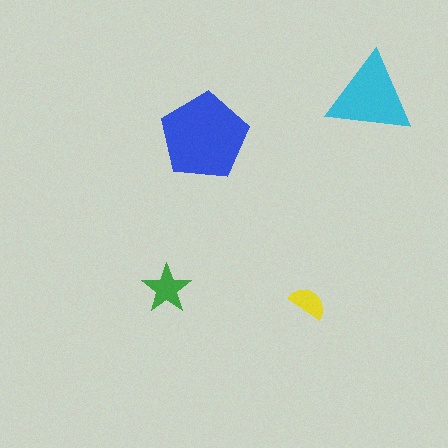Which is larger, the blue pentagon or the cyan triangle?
The blue pentagon.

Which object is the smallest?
The yellow semicircle.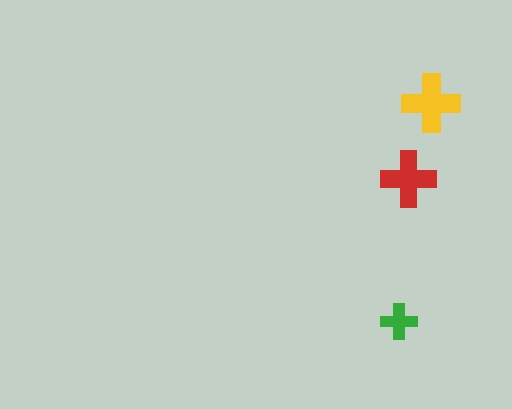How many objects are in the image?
There are 3 objects in the image.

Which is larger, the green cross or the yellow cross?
The yellow one.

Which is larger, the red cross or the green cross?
The red one.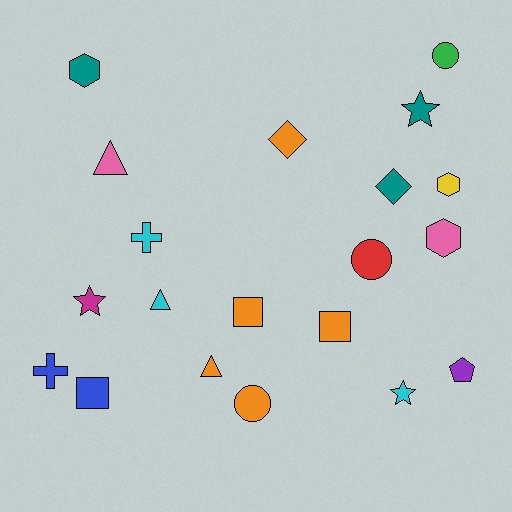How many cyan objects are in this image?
There are 3 cyan objects.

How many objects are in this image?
There are 20 objects.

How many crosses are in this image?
There are 2 crosses.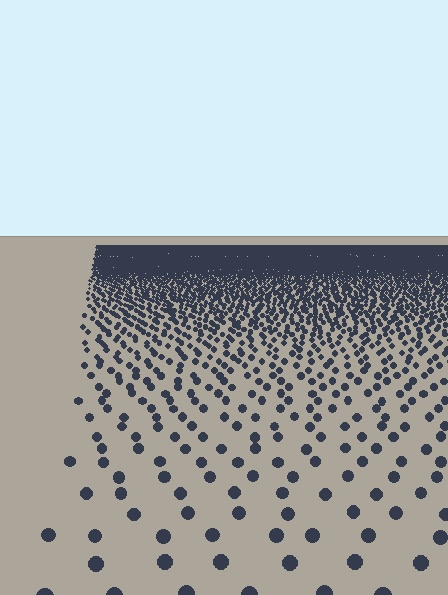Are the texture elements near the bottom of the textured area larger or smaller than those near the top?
Larger. Near the bottom, elements are closer to the viewer and appear at a bigger on-screen size.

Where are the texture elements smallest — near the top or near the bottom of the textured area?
Near the top.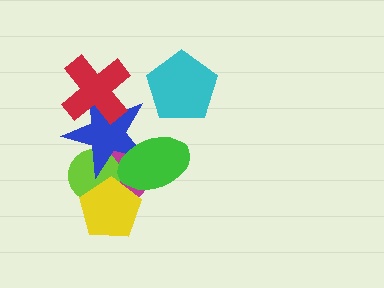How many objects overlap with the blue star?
4 objects overlap with the blue star.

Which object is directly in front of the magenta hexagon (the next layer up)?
The lime circle is directly in front of the magenta hexagon.